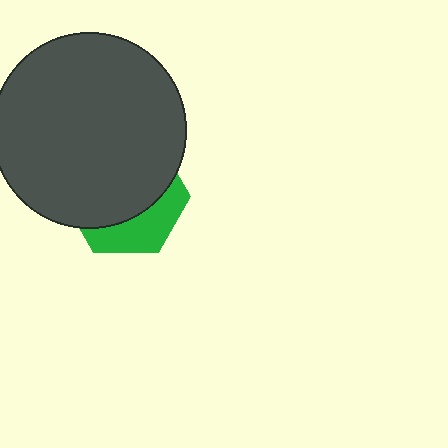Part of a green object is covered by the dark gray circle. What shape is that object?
It is a hexagon.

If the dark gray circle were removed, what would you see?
You would see the complete green hexagon.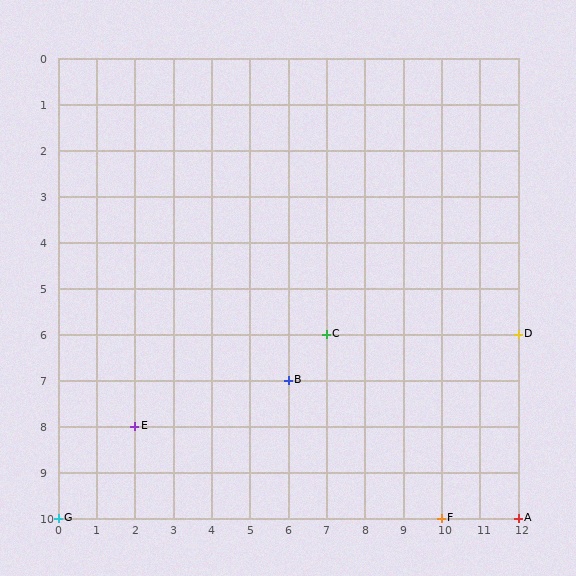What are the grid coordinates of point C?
Point C is at grid coordinates (7, 6).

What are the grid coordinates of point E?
Point E is at grid coordinates (2, 8).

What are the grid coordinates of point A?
Point A is at grid coordinates (12, 10).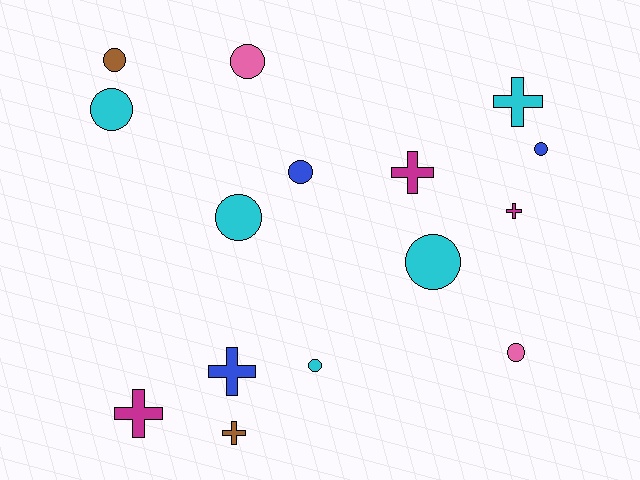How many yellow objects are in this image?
There are no yellow objects.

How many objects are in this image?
There are 15 objects.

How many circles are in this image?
There are 9 circles.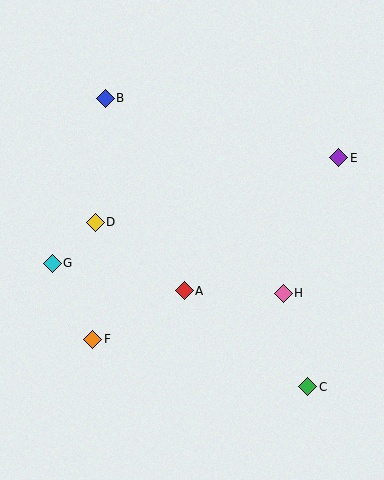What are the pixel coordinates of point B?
Point B is at (105, 98).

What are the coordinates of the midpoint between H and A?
The midpoint between H and A is at (234, 292).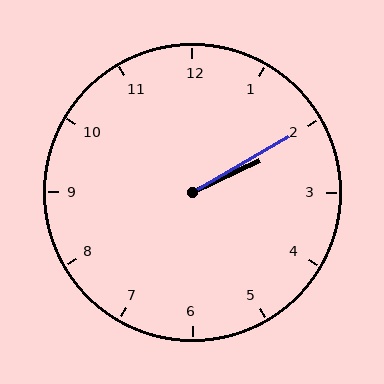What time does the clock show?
2:10.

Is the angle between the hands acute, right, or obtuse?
It is acute.